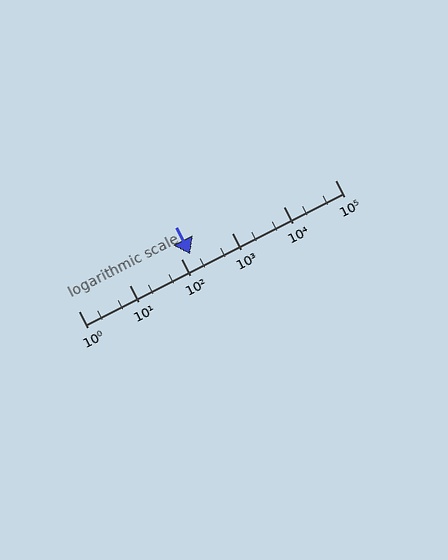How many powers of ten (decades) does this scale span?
The scale spans 5 decades, from 1 to 100000.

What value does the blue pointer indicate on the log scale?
The pointer indicates approximately 150.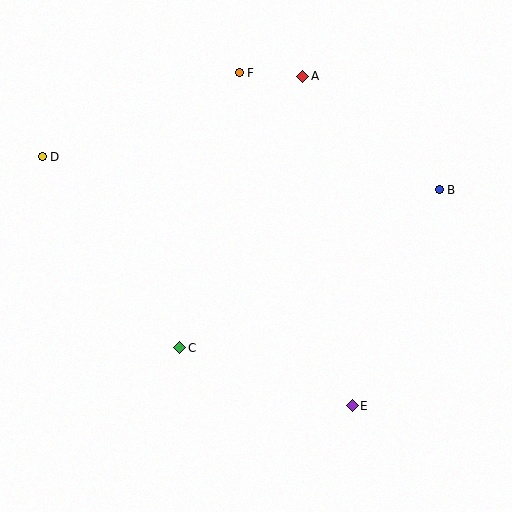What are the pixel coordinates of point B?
Point B is at (439, 190).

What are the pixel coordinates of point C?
Point C is at (180, 348).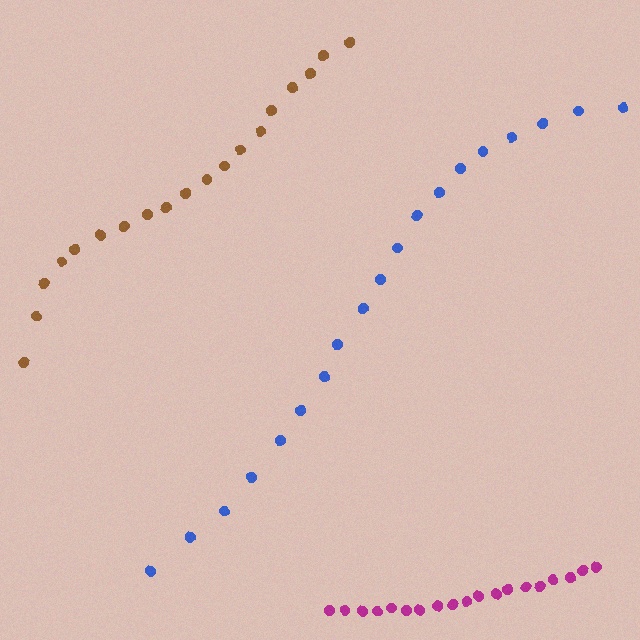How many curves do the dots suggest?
There are 3 distinct paths.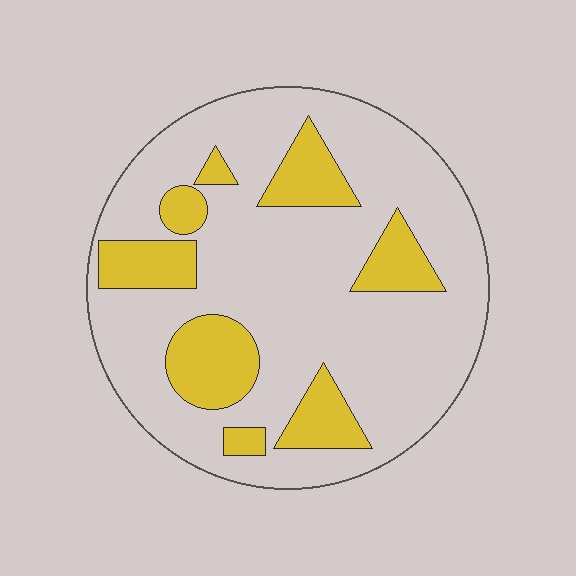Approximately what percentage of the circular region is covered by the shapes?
Approximately 25%.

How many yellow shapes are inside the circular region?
8.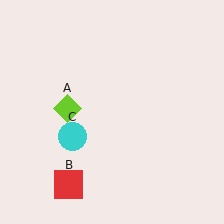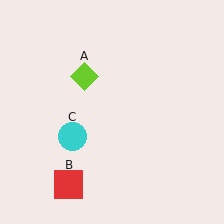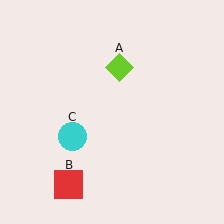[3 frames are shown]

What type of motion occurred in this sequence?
The lime diamond (object A) rotated clockwise around the center of the scene.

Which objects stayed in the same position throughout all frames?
Red square (object B) and cyan circle (object C) remained stationary.